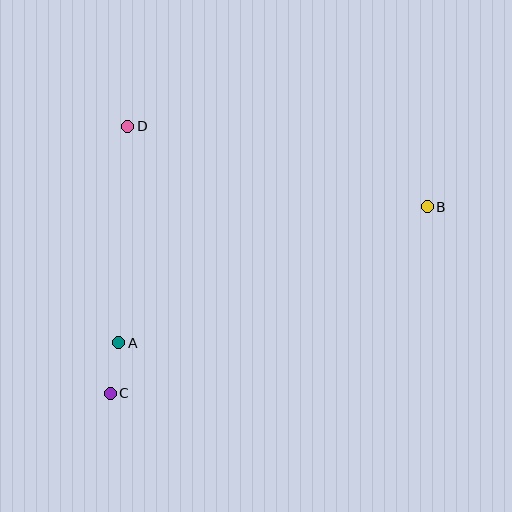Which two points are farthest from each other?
Points B and C are farthest from each other.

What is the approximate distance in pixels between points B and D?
The distance between B and D is approximately 310 pixels.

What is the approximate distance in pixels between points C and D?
The distance between C and D is approximately 268 pixels.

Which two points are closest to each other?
Points A and C are closest to each other.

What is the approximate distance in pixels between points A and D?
The distance between A and D is approximately 217 pixels.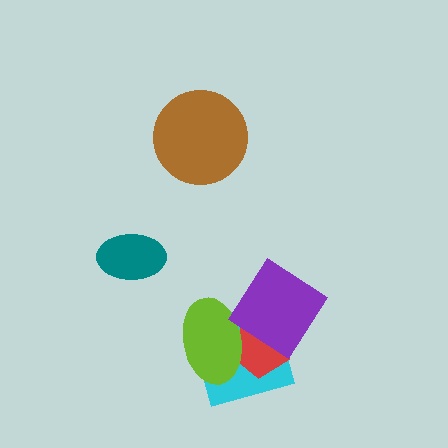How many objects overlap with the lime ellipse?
2 objects overlap with the lime ellipse.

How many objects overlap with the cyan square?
3 objects overlap with the cyan square.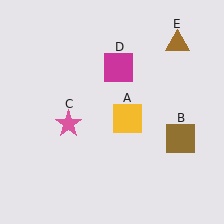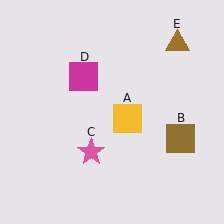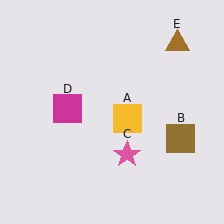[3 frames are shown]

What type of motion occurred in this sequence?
The pink star (object C), magenta square (object D) rotated counterclockwise around the center of the scene.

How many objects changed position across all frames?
2 objects changed position: pink star (object C), magenta square (object D).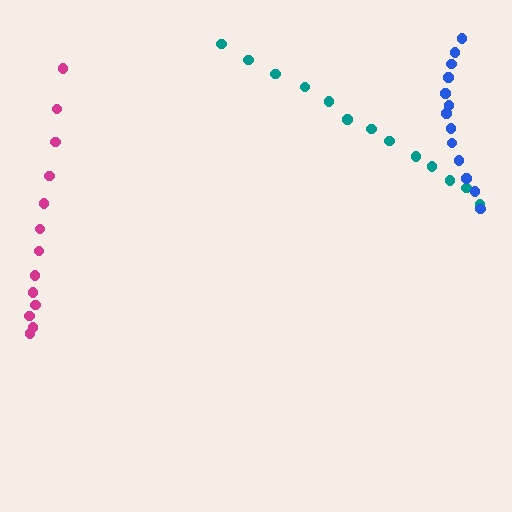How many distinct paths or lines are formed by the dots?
There are 3 distinct paths.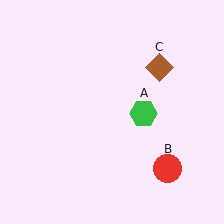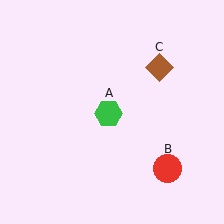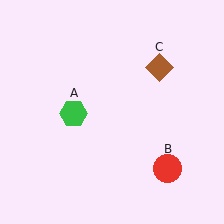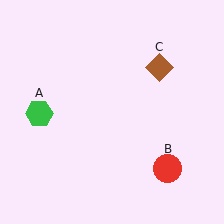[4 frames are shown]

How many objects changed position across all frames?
1 object changed position: green hexagon (object A).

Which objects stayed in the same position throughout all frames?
Red circle (object B) and brown diamond (object C) remained stationary.